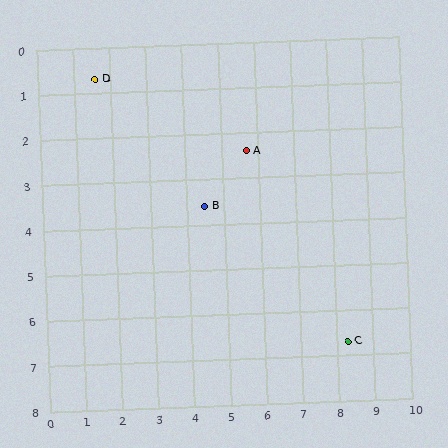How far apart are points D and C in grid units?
Points D and C are about 9.0 grid units apart.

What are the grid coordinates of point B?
Point B is at approximately (4.5, 3.6).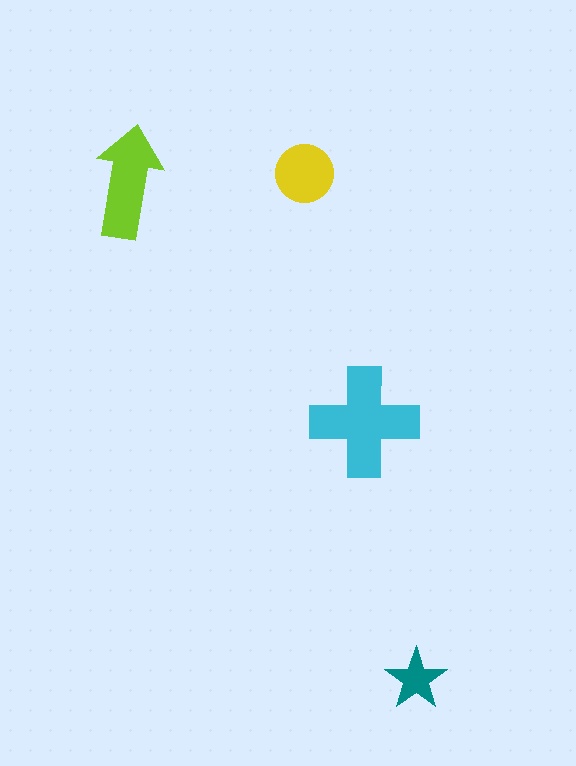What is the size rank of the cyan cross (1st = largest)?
1st.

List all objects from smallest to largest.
The teal star, the yellow circle, the lime arrow, the cyan cross.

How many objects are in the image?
There are 4 objects in the image.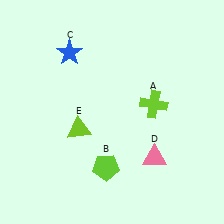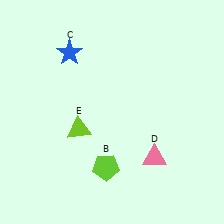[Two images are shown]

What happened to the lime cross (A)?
The lime cross (A) was removed in Image 2. It was in the top-right area of Image 1.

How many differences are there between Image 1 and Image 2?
There is 1 difference between the two images.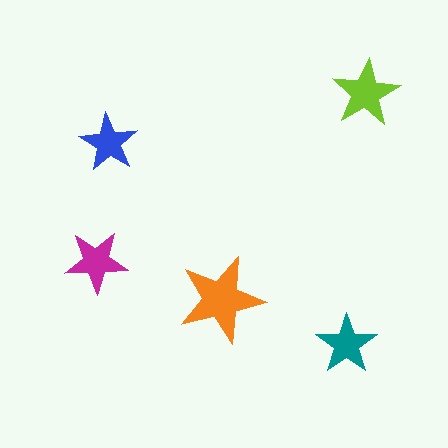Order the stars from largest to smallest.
the orange one, the lime one, the magenta one, the teal one, the blue one.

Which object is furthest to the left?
The magenta star is leftmost.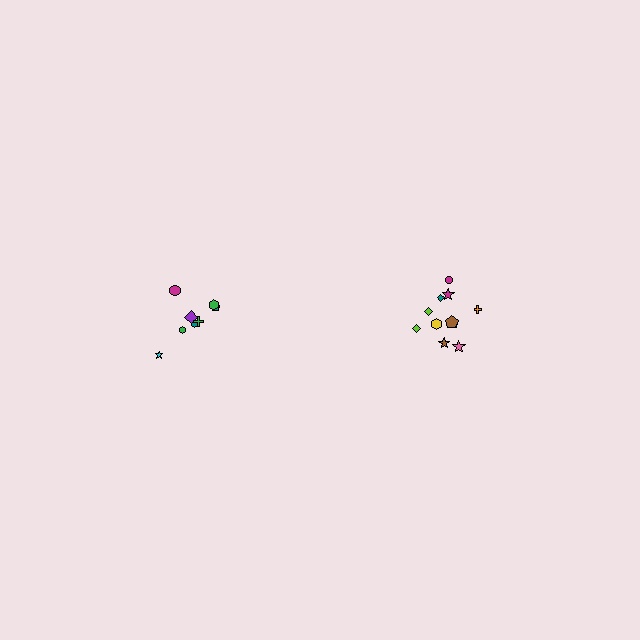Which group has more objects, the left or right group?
The right group.